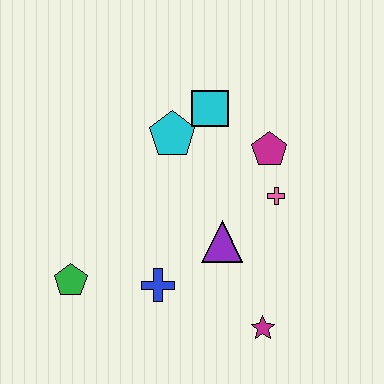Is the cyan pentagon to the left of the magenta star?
Yes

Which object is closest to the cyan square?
The cyan pentagon is closest to the cyan square.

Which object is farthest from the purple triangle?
The green pentagon is farthest from the purple triangle.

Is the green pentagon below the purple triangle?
Yes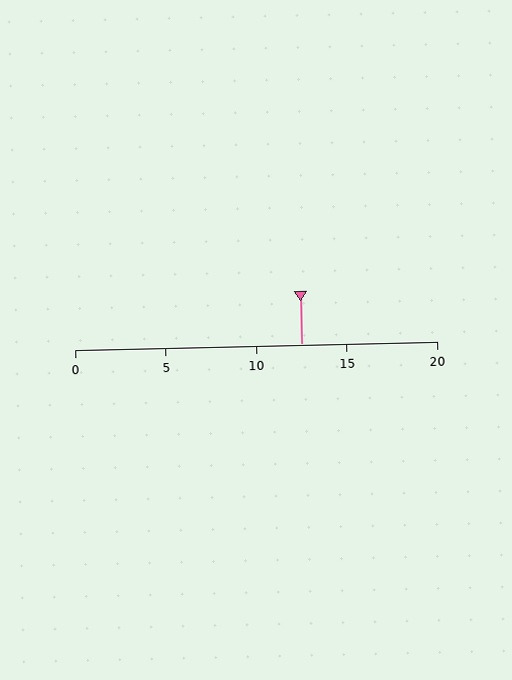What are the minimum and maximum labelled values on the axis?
The axis runs from 0 to 20.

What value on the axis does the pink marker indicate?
The marker indicates approximately 12.5.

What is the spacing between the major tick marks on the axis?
The major ticks are spaced 5 apart.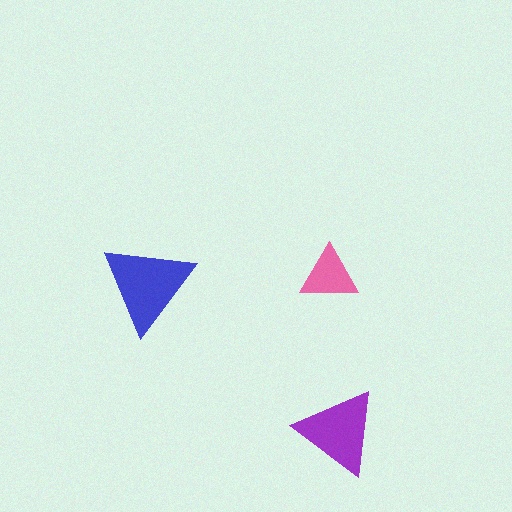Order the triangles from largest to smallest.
the blue one, the purple one, the pink one.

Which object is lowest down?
The purple triangle is bottommost.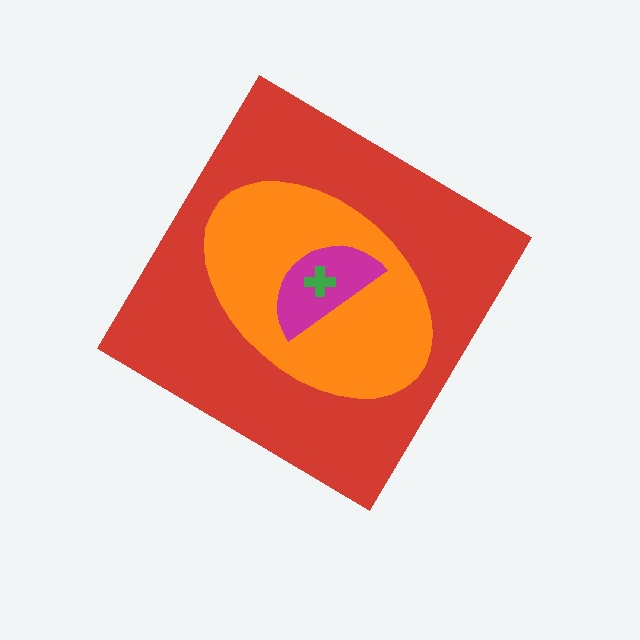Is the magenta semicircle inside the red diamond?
Yes.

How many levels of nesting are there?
4.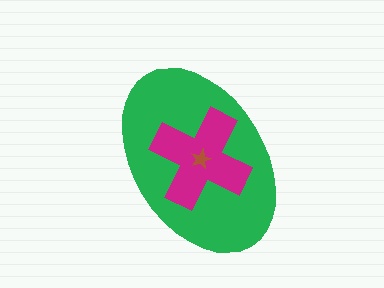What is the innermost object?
The brown star.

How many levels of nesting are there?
3.